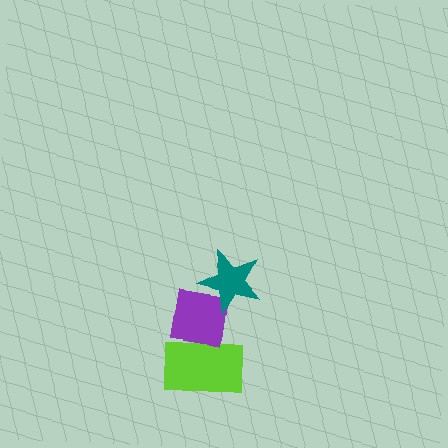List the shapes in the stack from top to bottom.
From top to bottom: the teal star, the purple square, the lime rectangle.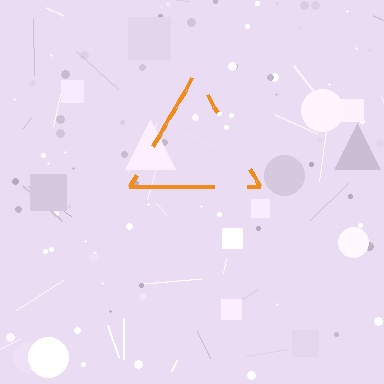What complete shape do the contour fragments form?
The contour fragments form a triangle.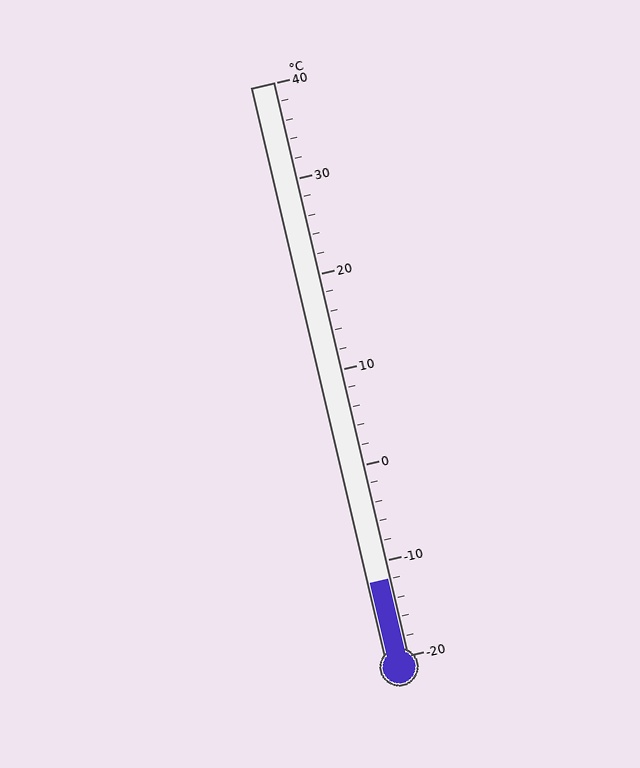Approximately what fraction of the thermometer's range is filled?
The thermometer is filled to approximately 15% of its range.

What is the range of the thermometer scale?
The thermometer scale ranges from -20°C to 40°C.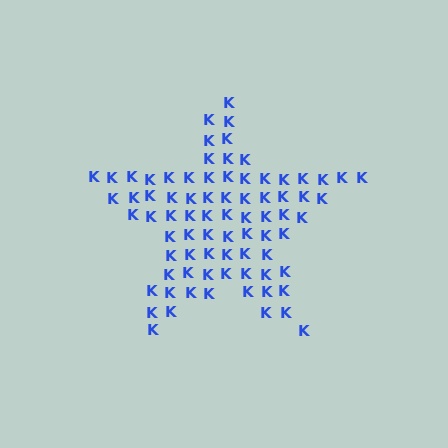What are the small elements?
The small elements are letter K's.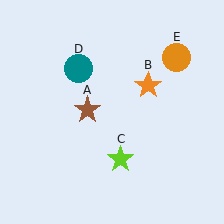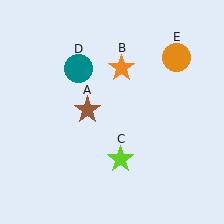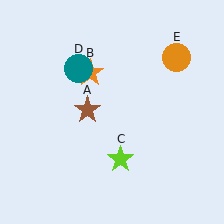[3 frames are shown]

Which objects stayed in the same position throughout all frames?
Brown star (object A) and lime star (object C) and teal circle (object D) and orange circle (object E) remained stationary.